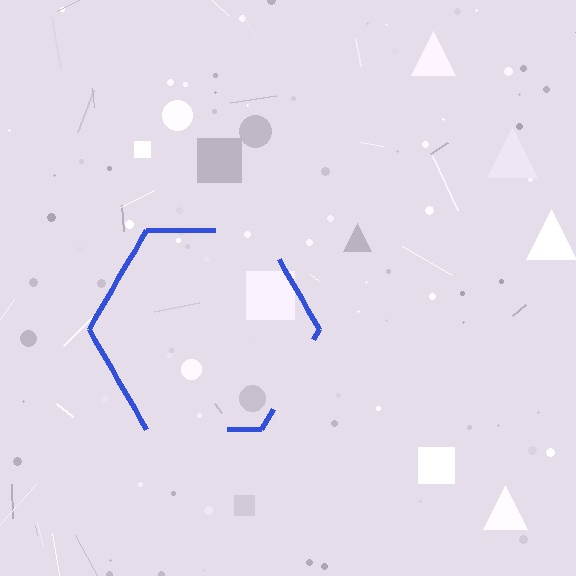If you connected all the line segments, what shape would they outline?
They would outline a hexagon.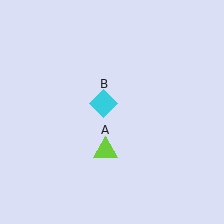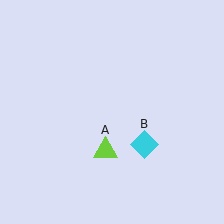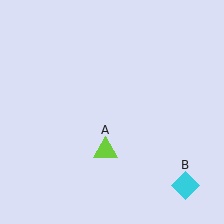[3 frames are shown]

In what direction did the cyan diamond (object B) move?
The cyan diamond (object B) moved down and to the right.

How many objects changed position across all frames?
1 object changed position: cyan diamond (object B).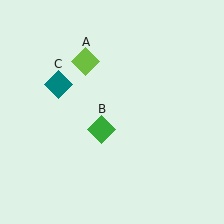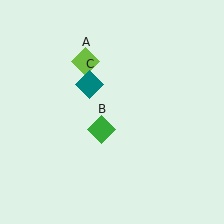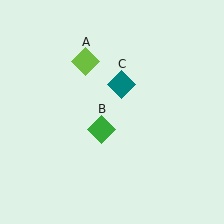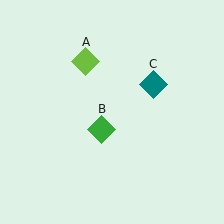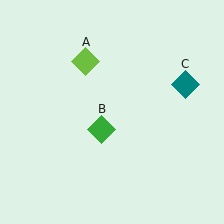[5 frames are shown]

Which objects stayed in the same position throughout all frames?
Lime diamond (object A) and green diamond (object B) remained stationary.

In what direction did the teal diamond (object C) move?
The teal diamond (object C) moved right.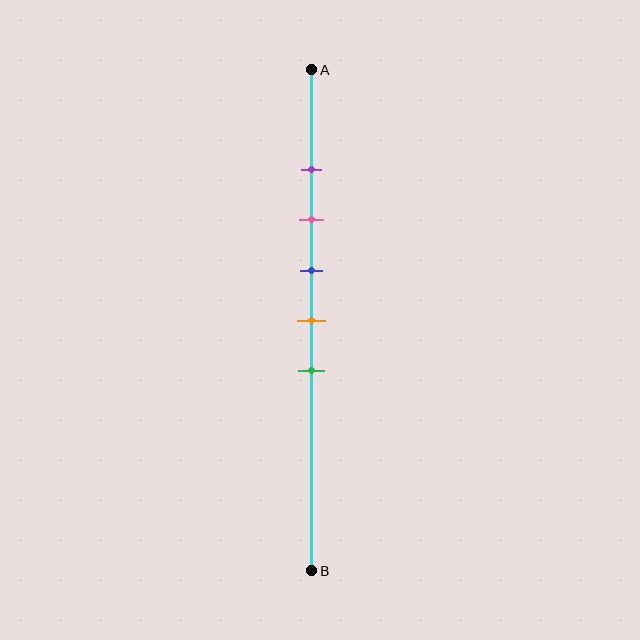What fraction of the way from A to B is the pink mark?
The pink mark is approximately 30% (0.3) of the way from A to B.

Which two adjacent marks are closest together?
The purple and pink marks are the closest adjacent pair.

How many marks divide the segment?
There are 5 marks dividing the segment.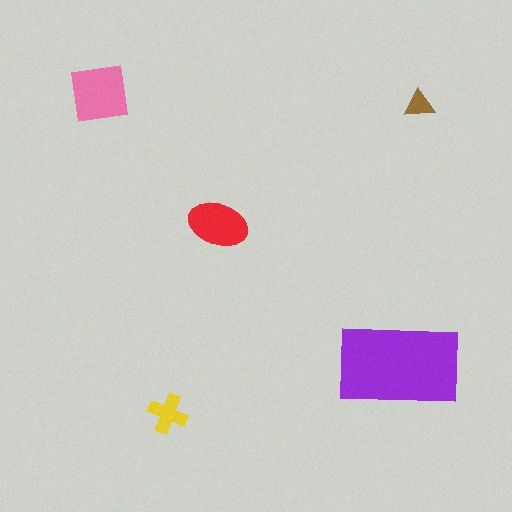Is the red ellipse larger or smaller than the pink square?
Smaller.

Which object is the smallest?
The brown triangle.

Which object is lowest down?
The yellow cross is bottommost.